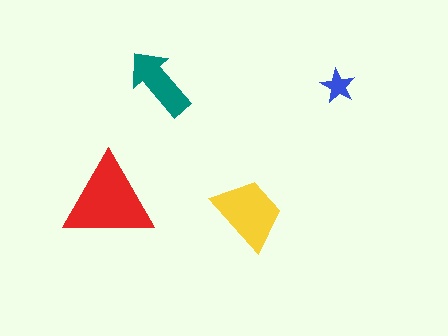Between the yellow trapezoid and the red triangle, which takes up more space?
The red triangle.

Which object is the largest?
The red triangle.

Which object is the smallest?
The blue star.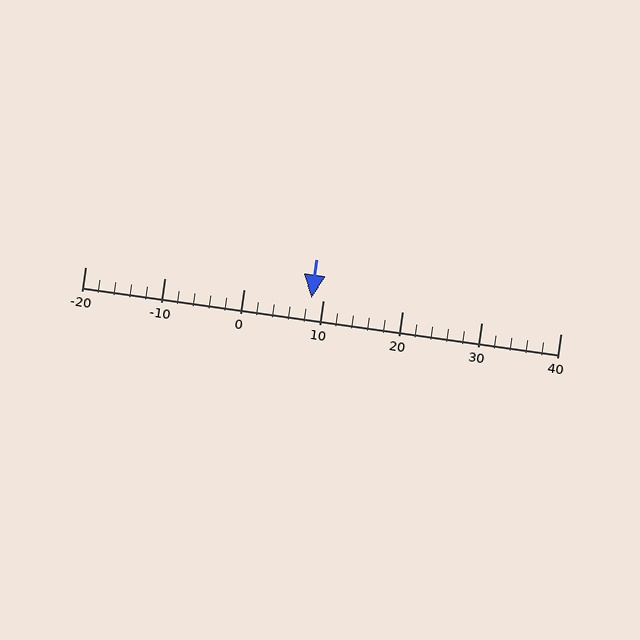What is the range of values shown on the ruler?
The ruler shows values from -20 to 40.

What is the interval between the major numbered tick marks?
The major tick marks are spaced 10 units apart.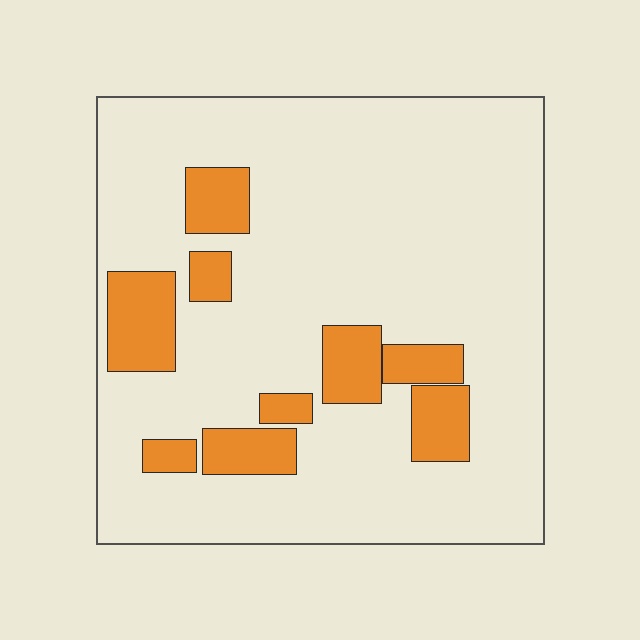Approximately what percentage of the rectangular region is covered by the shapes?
Approximately 15%.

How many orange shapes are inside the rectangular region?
9.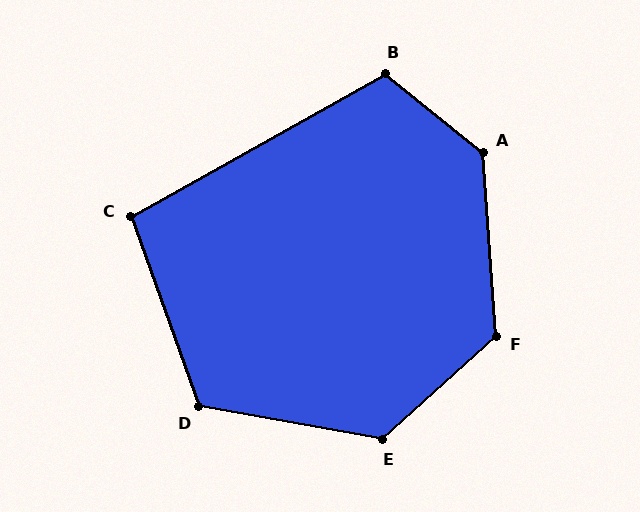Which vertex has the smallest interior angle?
C, at approximately 100 degrees.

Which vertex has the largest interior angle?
A, at approximately 133 degrees.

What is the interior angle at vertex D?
Approximately 120 degrees (obtuse).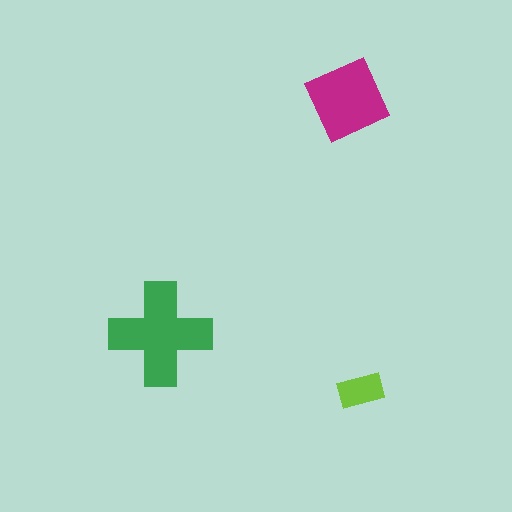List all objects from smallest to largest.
The lime rectangle, the magenta square, the green cross.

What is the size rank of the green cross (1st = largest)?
1st.